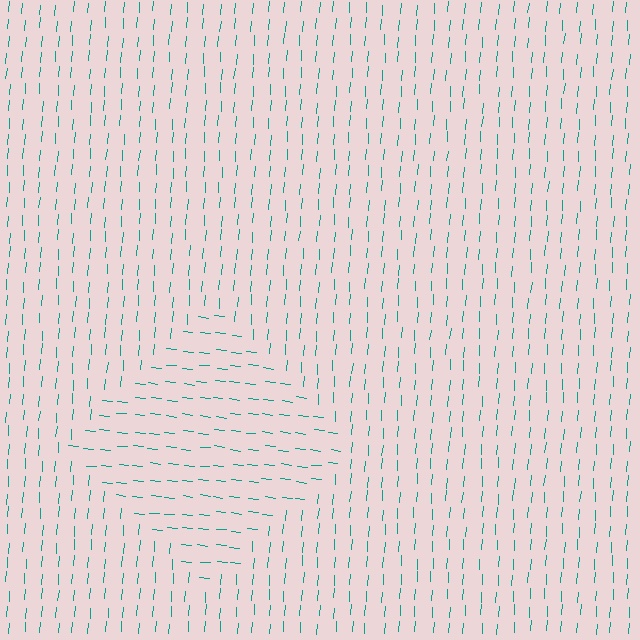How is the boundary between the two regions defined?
The boundary is defined purely by a change in line orientation (approximately 88 degrees difference). All lines are the same color and thickness.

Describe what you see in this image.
The image is filled with small teal line segments. A diamond region in the image has lines oriented differently from the surrounding lines, creating a visible texture boundary.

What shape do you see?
I see a diamond.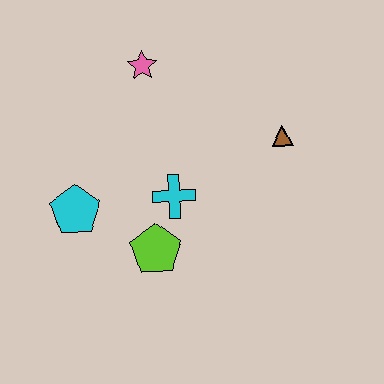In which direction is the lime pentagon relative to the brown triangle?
The lime pentagon is to the left of the brown triangle.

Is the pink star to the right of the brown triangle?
No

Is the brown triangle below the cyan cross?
No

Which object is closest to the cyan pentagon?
The lime pentagon is closest to the cyan pentagon.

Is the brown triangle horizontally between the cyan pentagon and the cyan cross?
No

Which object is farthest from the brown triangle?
The cyan pentagon is farthest from the brown triangle.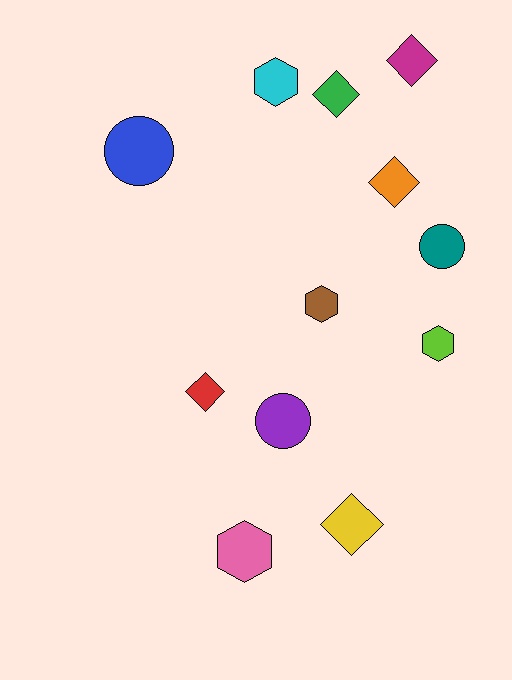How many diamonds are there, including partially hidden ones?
There are 5 diamonds.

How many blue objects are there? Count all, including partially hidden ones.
There is 1 blue object.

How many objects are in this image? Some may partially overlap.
There are 12 objects.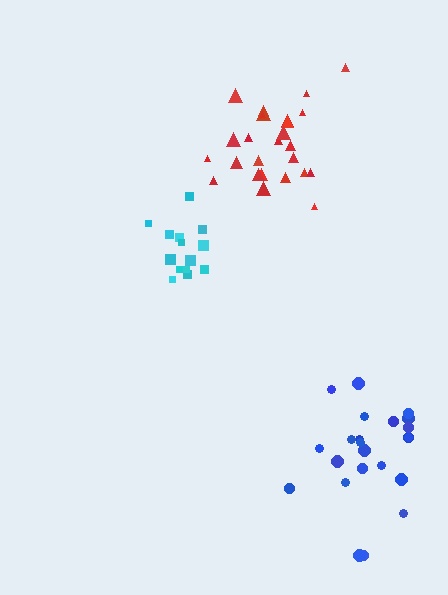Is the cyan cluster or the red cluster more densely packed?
Cyan.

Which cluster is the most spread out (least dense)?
Blue.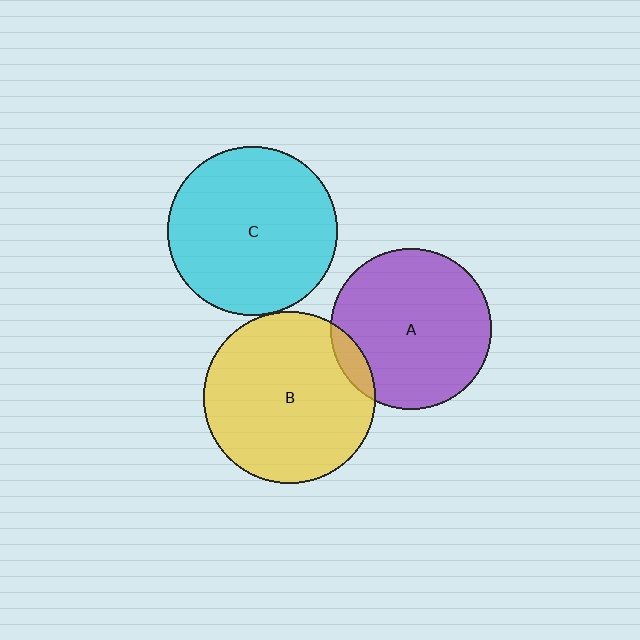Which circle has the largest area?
Circle B (yellow).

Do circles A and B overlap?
Yes.